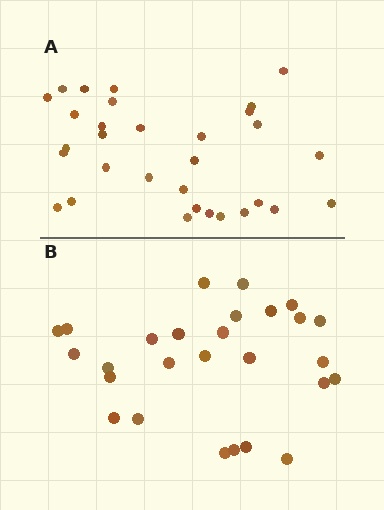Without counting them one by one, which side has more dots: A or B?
Region A (the top region) has more dots.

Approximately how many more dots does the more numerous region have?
Region A has about 4 more dots than region B.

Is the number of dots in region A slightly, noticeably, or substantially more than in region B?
Region A has only slightly more — the two regions are fairly close. The ratio is roughly 1.1 to 1.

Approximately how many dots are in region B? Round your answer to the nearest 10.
About 30 dots. (The exact count is 27, which rounds to 30.)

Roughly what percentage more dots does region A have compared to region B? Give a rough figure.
About 15% more.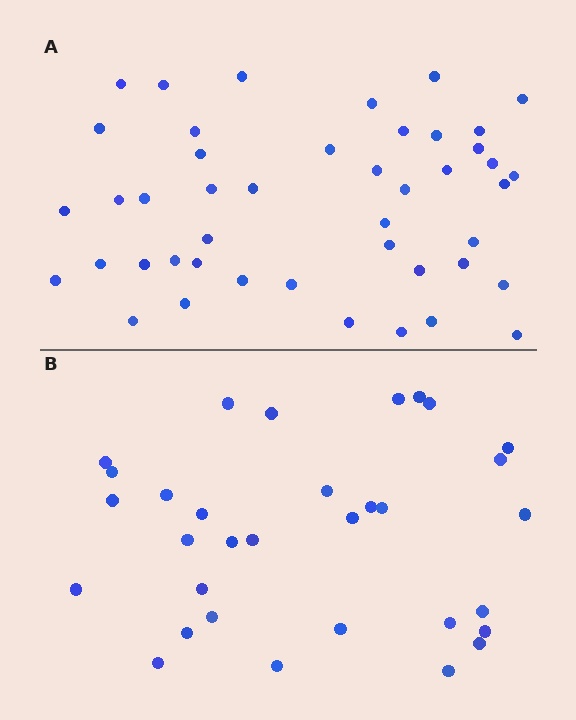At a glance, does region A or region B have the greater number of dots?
Region A (the top region) has more dots.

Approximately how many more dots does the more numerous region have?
Region A has approximately 15 more dots than region B.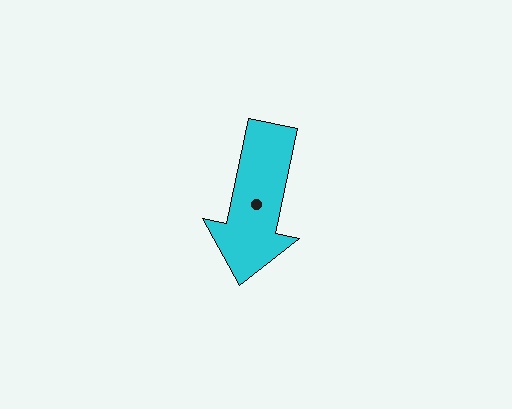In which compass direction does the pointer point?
South.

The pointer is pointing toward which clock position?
Roughly 6 o'clock.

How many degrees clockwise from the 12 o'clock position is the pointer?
Approximately 192 degrees.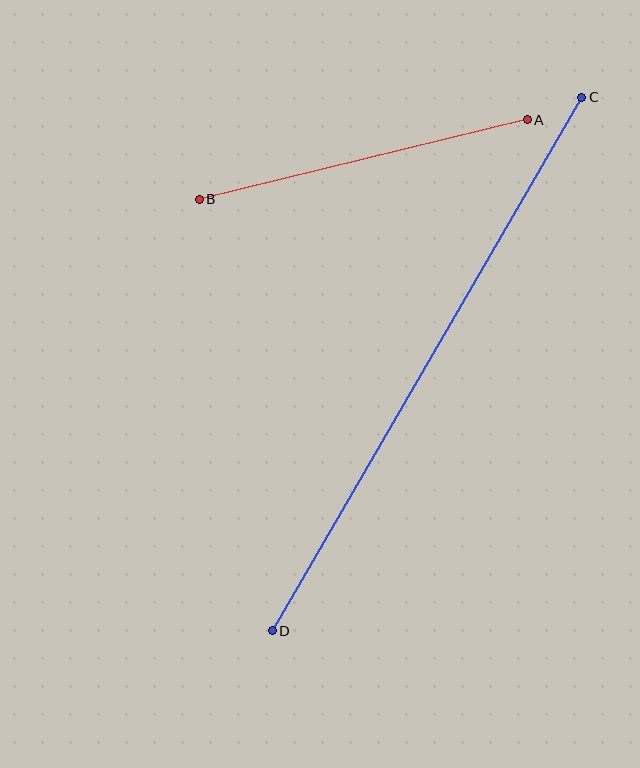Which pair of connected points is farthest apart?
Points C and D are farthest apart.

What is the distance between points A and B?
The distance is approximately 338 pixels.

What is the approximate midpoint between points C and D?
The midpoint is at approximately (427, 364) pixels.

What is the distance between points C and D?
The distance is approximately 617 pixels.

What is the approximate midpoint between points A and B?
The midpoint is at approximately (363, 159) pixels.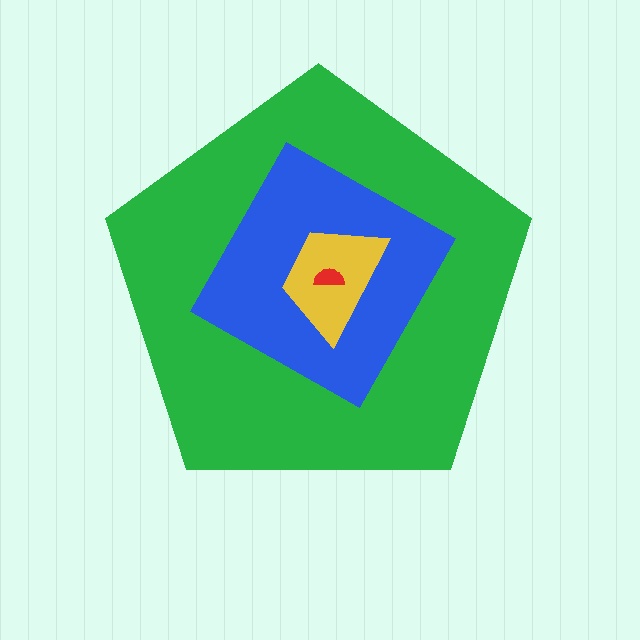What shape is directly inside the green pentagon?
The blue square.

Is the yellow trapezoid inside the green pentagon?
Yes.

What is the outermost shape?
The green pentagon.